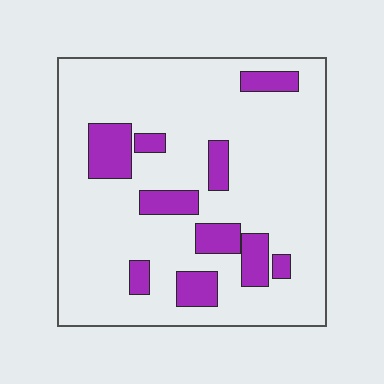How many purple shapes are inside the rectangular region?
10.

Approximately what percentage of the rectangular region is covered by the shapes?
Approximately 15%.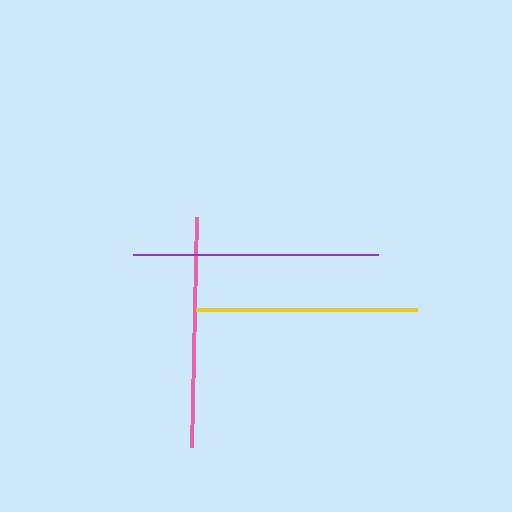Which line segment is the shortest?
The yellow line is the shortest at approximately 221 pixels.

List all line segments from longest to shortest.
From longest to shortest: purple, pink, yellow.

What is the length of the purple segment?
The purple segment is approximately 245 pixels long.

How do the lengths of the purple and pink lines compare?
The purple and pink lines are approximately the same length.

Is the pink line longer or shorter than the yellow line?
The pink line is longer than the yellow line.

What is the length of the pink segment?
The pink segment is approximately 229 pixels long.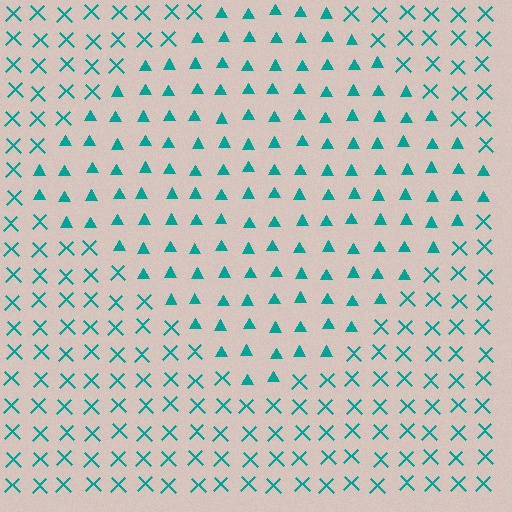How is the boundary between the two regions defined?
The boundary is defined by a change in element shape: triangles inside vs. X marks outside. All elements share the same color and spacing.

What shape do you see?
I see a diamond.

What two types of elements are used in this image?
The image uses triangles inside the diamond region and X marks outside it.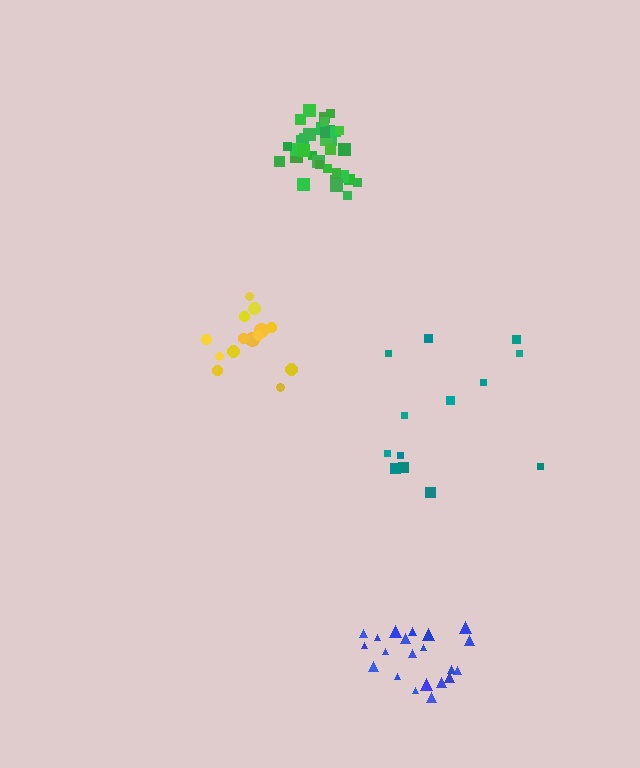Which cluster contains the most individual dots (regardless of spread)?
Green (35).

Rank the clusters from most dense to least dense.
green, yellow, blue, teal.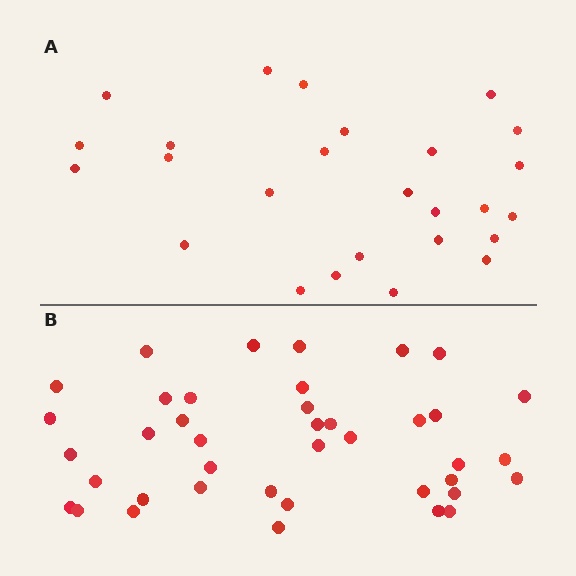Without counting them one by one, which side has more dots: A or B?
Region B (the bottom region) has more dots.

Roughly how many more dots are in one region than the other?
Region B has approximately 15 more dots than region A.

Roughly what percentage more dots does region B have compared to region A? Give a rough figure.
About 55% more.